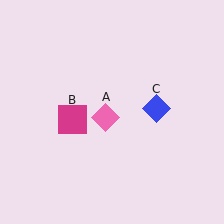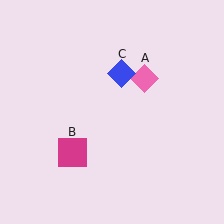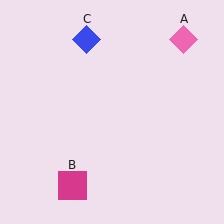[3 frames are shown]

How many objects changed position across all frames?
3 objects changed position: pink diamond (object A), magenta square (object B), blue diamond (object C).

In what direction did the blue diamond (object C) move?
The blue diamond (object C) moved up and to the left.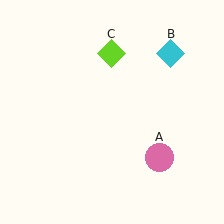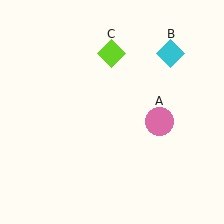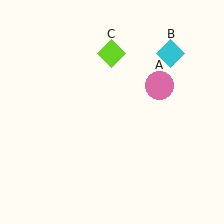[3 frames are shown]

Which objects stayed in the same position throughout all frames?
Cyan diamond (object B) and lime diamond (object C) remained stationary.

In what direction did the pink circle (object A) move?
The pink circle (object A) moved up.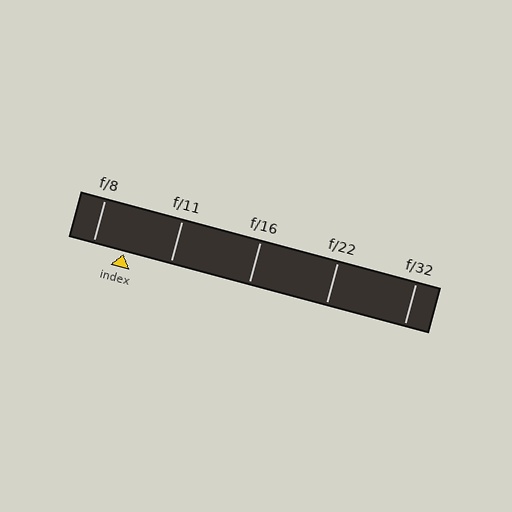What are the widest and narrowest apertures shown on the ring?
The widest aperture shown is f/8 and the narrowest is f/32.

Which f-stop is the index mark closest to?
The index mark is closest to f/8.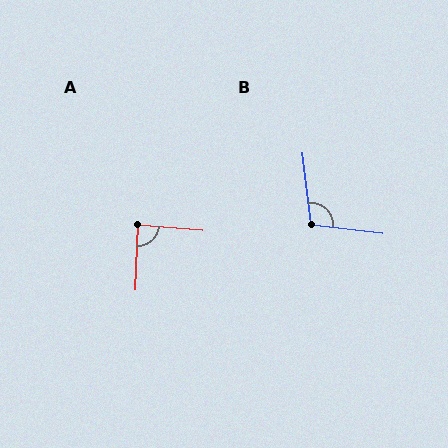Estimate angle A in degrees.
Approximately 87 degrees.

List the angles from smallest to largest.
A (87°), B (103°).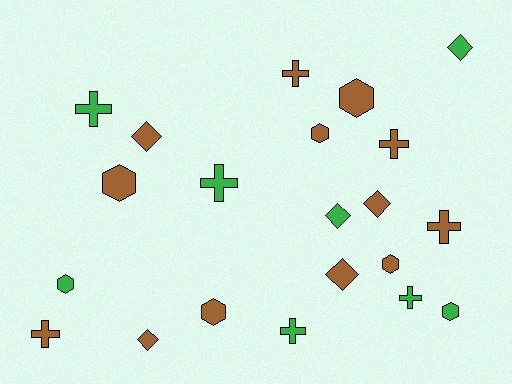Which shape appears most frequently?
Cross, with 8 objects.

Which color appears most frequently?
Brown, with 13 objects.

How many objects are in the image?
There are 21 objects.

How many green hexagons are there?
There are 2 green hexagons.